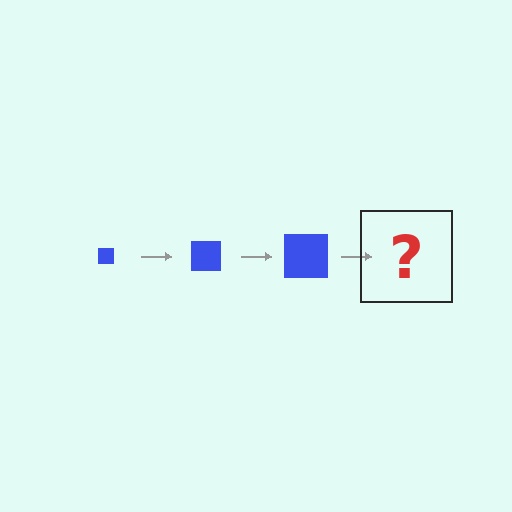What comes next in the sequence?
The next element should be a blue square, larger than the previous one.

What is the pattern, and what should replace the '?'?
The pattern is that the square gets progressively larger each step. The '?' should be a blue square, larger than the previous one.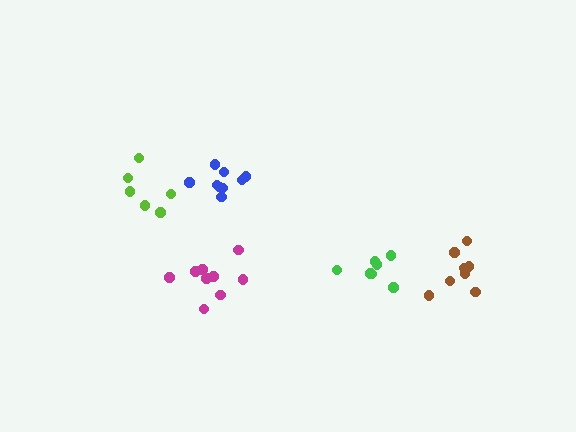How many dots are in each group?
Group 1: 9 dots, Group 2: 6 dots, Group 3: 9 dots, Group 4: 7 dots, Group 5: 9 dots (40 total).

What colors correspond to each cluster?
The clusters are colored: magenta, lime, blue, green, brown.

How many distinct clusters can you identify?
There are 5 distinct clusters.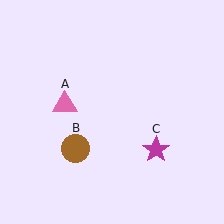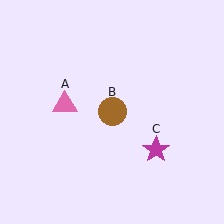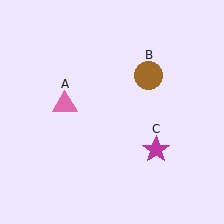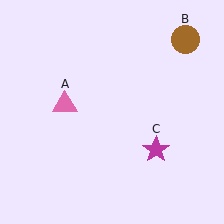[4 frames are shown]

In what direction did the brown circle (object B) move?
The brown circle (object B) moved up and to the right.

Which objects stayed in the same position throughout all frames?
Pink triangle (object A) and magenta star (object C) remained stationary.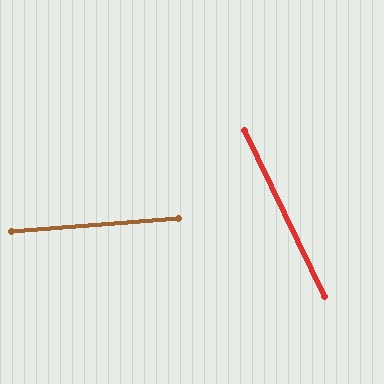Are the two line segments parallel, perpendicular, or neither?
Neither parallel nor perpendicular — they differ by about 68°.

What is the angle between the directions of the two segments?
Approximately 68 degrees.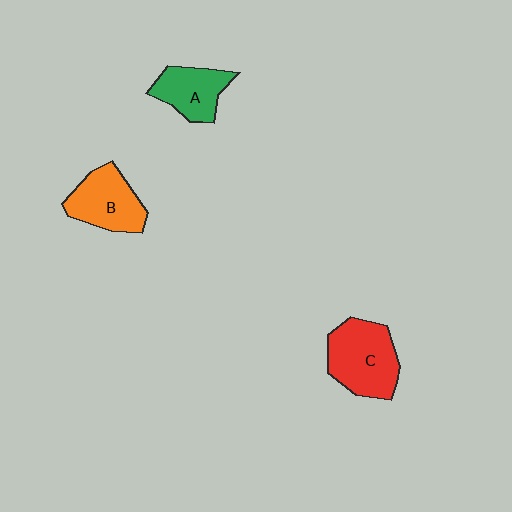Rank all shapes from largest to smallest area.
From largest to smallest: C (red), B (orange), A (green).